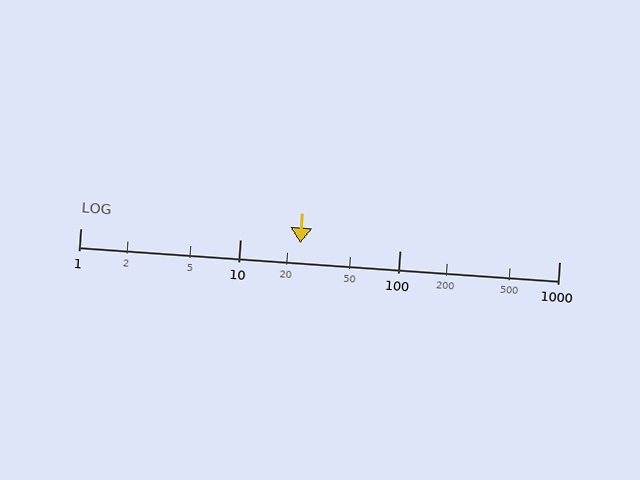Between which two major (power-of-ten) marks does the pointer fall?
The pointer is between 10 and 100.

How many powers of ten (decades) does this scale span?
The scale spans 3 decades, from 1 to 1000.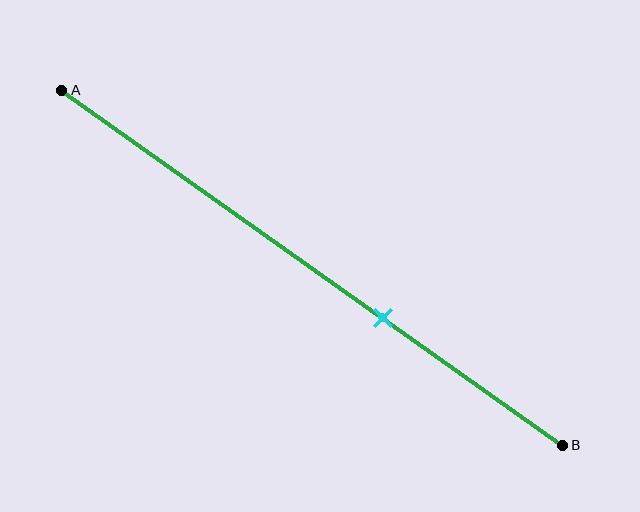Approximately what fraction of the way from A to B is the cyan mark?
The cyan mark is approximately 65% of the way from A to B.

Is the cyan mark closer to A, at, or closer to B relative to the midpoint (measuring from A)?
The cyan mark is closer to point B than the midpoint of segment AB.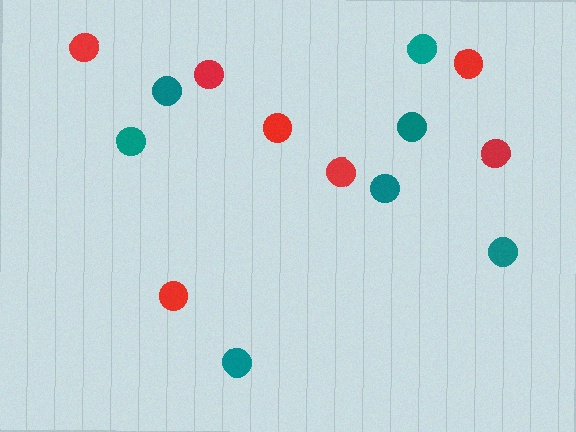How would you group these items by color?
There are 2 groups: one group of red circles (7) and one group of teal circles (7).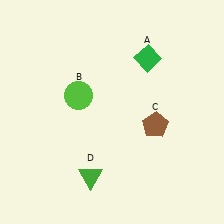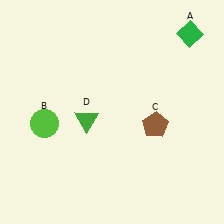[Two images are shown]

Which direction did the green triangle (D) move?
The green triangle (D) moved up.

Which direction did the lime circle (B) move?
The lime circle (B) moved left.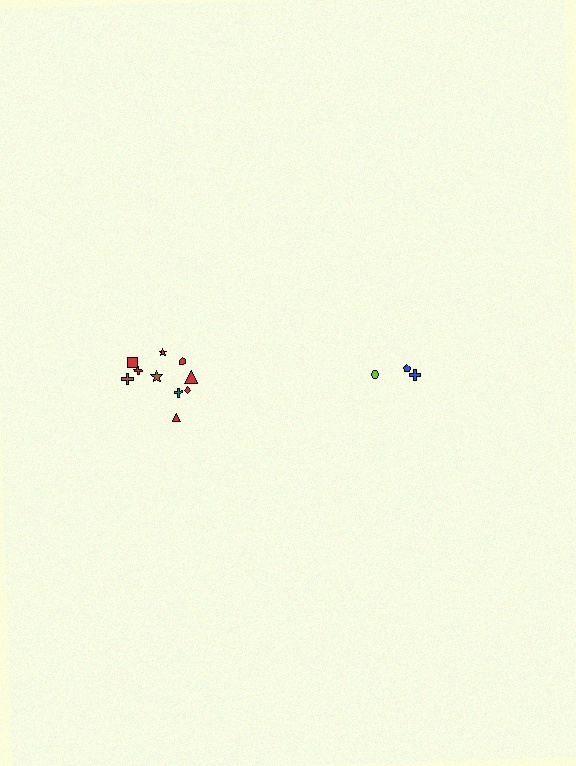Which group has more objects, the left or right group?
The left group.